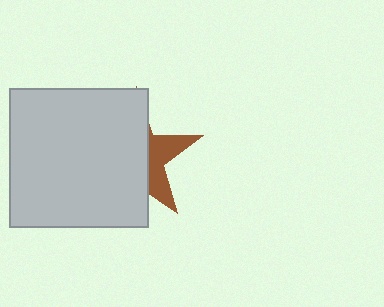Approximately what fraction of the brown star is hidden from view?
Roughly 69% of the brown star is hidden behind the light gray square.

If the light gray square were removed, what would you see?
You would see the complete brown star.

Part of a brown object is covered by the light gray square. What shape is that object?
It is a star.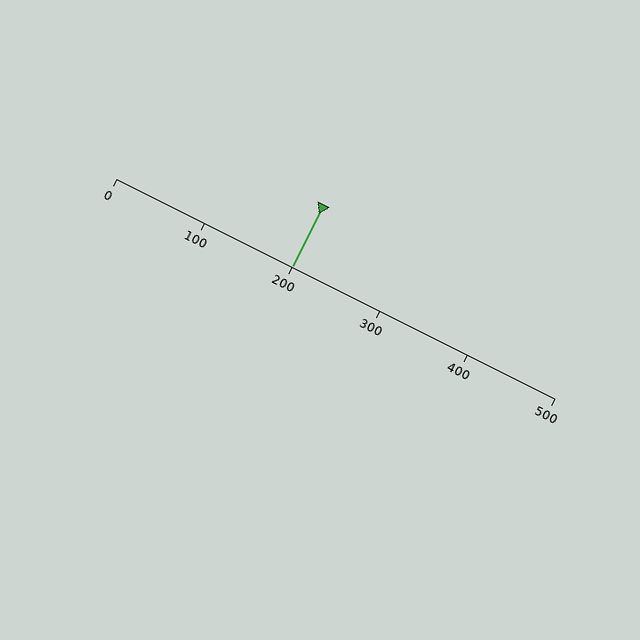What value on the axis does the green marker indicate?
The marker indicates approximately 200.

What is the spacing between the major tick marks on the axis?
The major ticks are spaced 100 apart.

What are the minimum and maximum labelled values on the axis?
The axis runs from 0 to 500.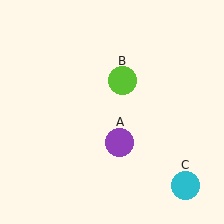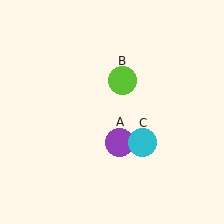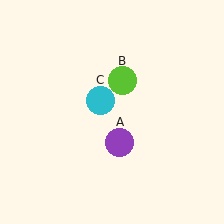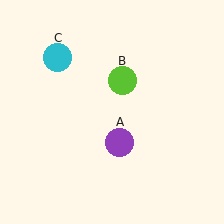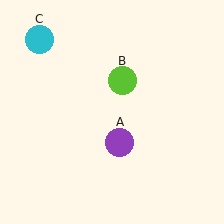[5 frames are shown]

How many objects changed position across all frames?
1 object changed position: cyan circle (object C).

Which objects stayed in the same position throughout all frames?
Purple circle (object A) and lime circle (object B) remained stationary.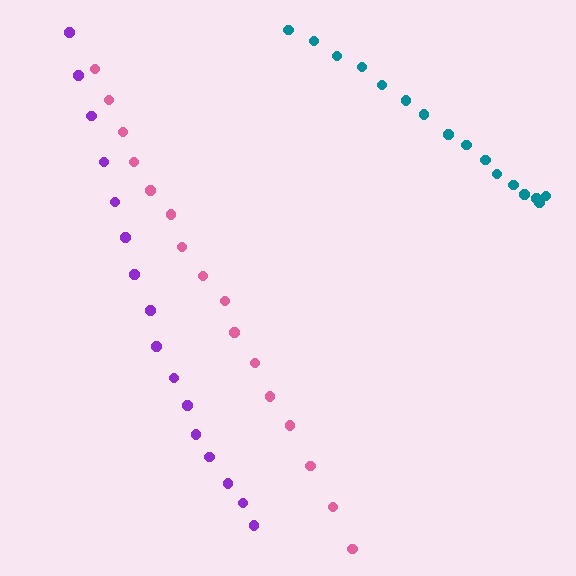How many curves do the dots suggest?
There are 3 distinct paths.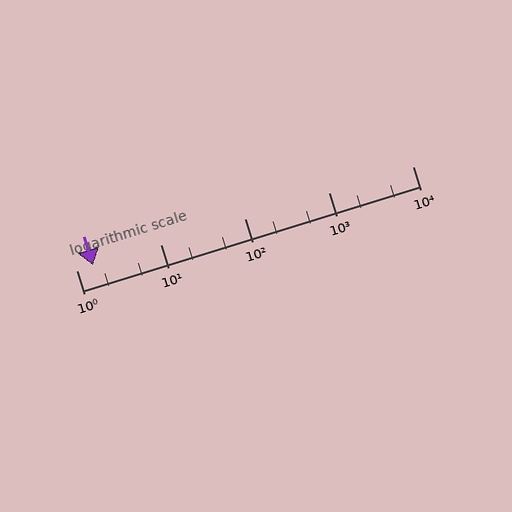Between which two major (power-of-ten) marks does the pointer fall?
The pointer is between 1 and 10.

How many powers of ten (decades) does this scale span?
The scale spans 4 decades, from 1 to 10000.